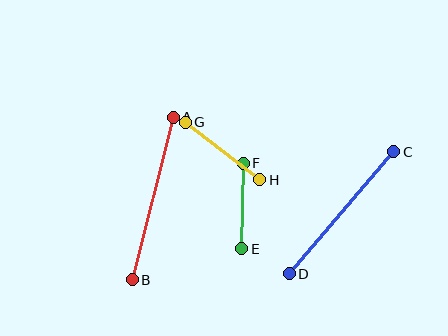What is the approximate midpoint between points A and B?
The midpoint is at approximately (153, 199) pixels.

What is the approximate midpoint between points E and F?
The midpoint is at approximately (242, 206) pixels.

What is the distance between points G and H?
The distance is approximately 94 pixels.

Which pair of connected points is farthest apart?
Points A and B are farthest apart.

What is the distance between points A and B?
The distance is approximately 168 pixels.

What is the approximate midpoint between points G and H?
The midpoint is at approximately (223, 151) pixels.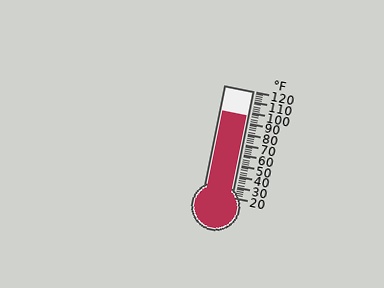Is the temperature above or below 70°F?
The temperature is above 70°F.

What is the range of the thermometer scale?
The thermometer scale ranges from 20°F to 120°F.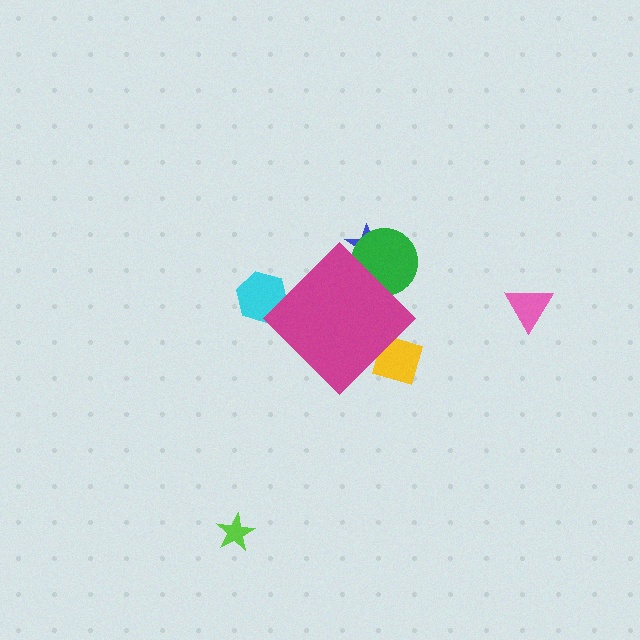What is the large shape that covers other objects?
A magenta diamond.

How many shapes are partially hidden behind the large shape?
4 shapes are partially hidden.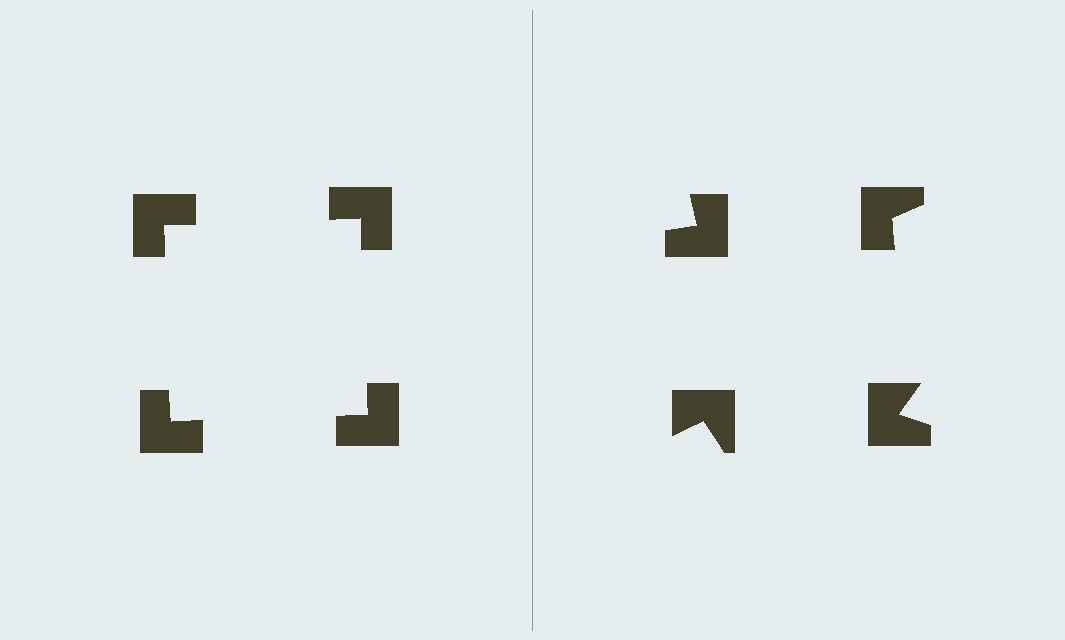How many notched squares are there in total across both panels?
8 — 4 on each side.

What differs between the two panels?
The notched squares are positioned identically on both sides; only the wedge orientations differ. On the left they align to a square; on the right they are misaligned.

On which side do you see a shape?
An illusory square appears on the left side. On the right side the wedge cuts are rotated, so no coherent shape forms.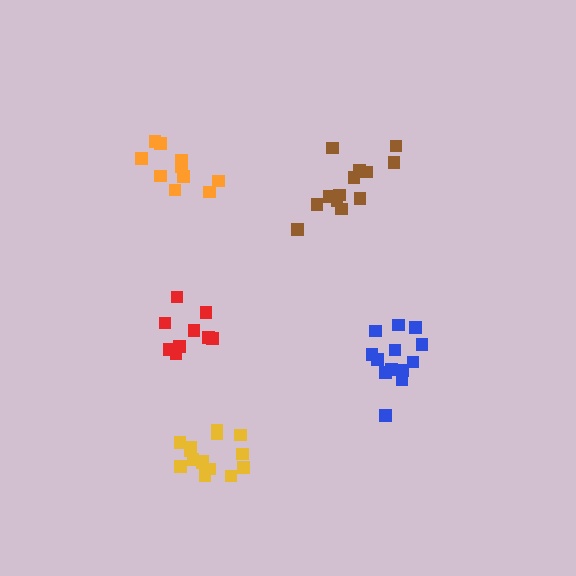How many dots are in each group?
Group 1: 13 dots, Group 2: 9 dots, Group 3: 13 dots, Group 4: 10 dots, Group 5: 15 dots (60 total).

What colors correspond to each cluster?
The clusters are colored: brown, red, blue, orange, yellow.